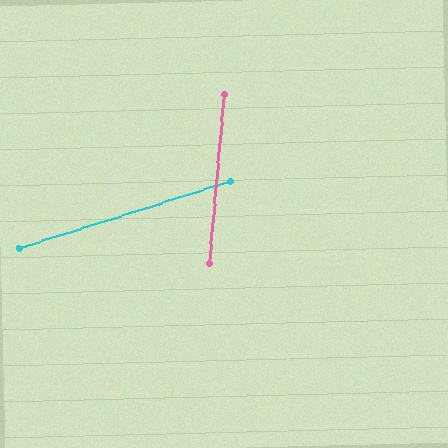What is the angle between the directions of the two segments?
Approximately 67 degrees.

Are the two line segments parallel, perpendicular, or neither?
Neither parallel nor perpendicular — they differ by about 67°.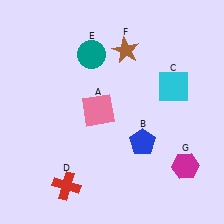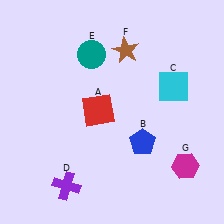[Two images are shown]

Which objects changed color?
A changed from pink to red. D changed from red to purple.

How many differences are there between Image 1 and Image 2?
There are 2 differences between the two images.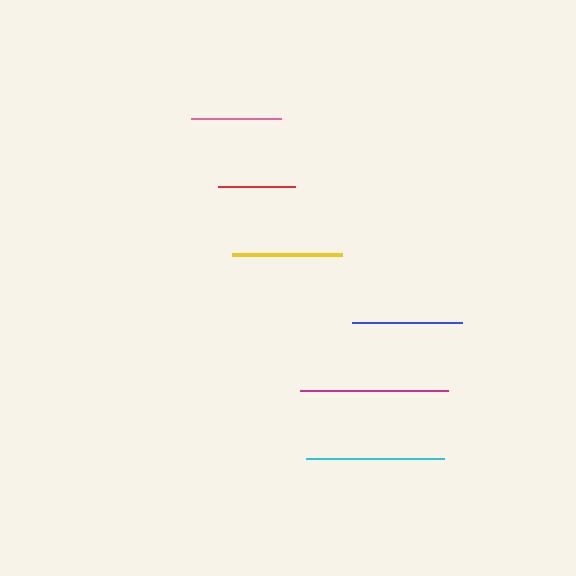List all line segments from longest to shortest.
From longest to shortest: magenta, cyan, yellow, blue, pink, red.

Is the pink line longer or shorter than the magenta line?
The magenta line is longer than the pink line.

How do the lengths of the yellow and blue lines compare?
The yellow and blue lines are approximately the same length.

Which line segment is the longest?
The magenta line is the longest at approximately 149 pixels.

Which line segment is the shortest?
The red line is the shortest at approximately 77 pixels.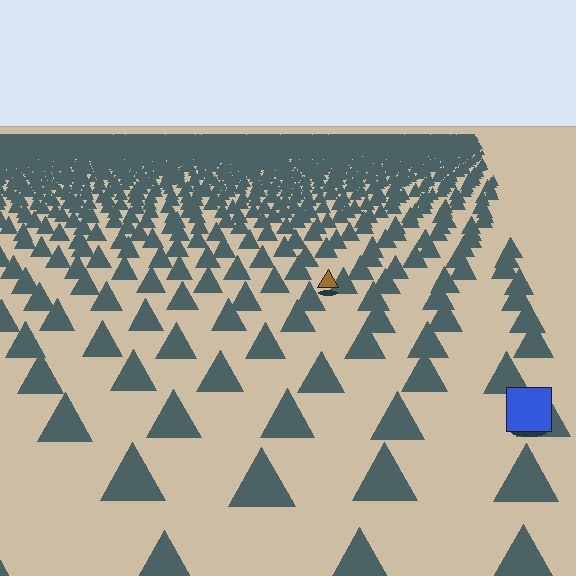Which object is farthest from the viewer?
The brown triangle is farthest from the viewer. It appears smaller and the ground texture around it is denser.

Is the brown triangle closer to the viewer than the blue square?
No. The blue square is closer — you can tell from the texture gradient: the ground texture is coarser near it.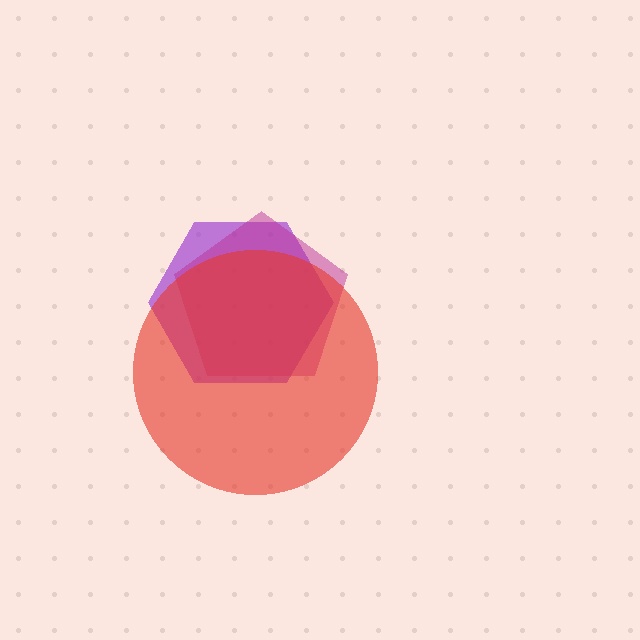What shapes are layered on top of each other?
The layered shapes are: a purple hexagon, a magenta pentagon, a red circle.